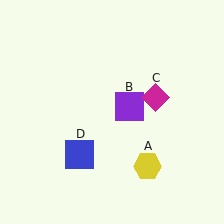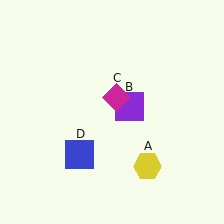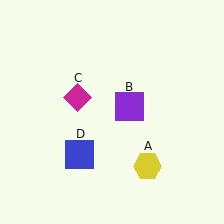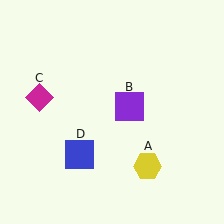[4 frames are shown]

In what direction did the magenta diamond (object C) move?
The magenta diamond (object C) moved left.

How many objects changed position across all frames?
1 object changed position: magenta diamond (object C).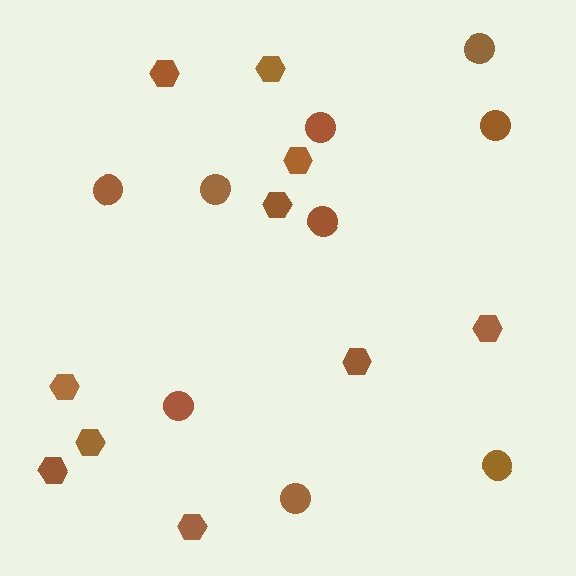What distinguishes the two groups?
There are 2 groups: one group of circles (9) and one group of hexagons (10).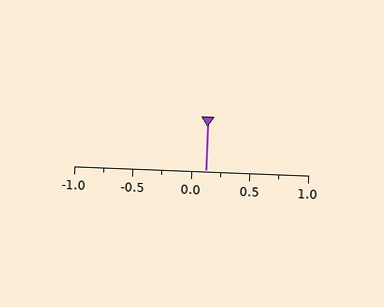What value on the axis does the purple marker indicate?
The marker indicates approximately 0.12.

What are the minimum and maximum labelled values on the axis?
The axis runs from -1.0 to 1.0.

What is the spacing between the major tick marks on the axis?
The major ticks are spaced 0.5 apart.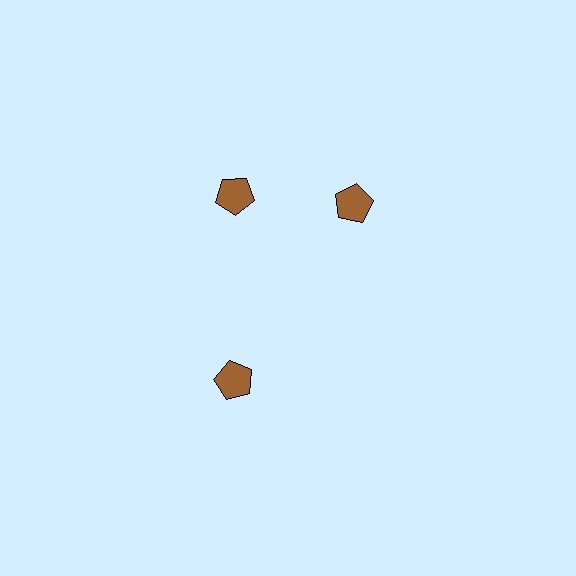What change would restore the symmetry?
The symmetry would be restored by rotating it back into even spacing with its neighbors so that all 3 pentagons sit at equal angles and equal distance from the center.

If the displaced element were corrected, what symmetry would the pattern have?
It would have 3-fold rotational symmetry — the pattern would map onto itself every 120 degrees.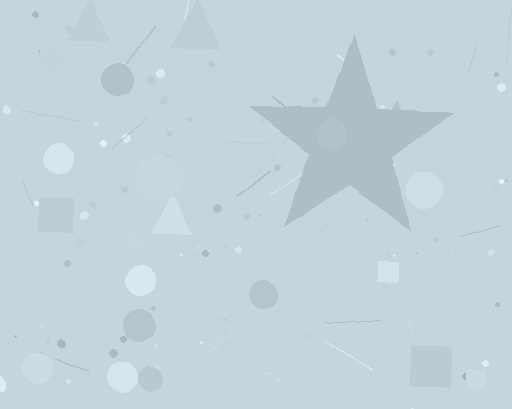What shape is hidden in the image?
A star is hidden in the image.